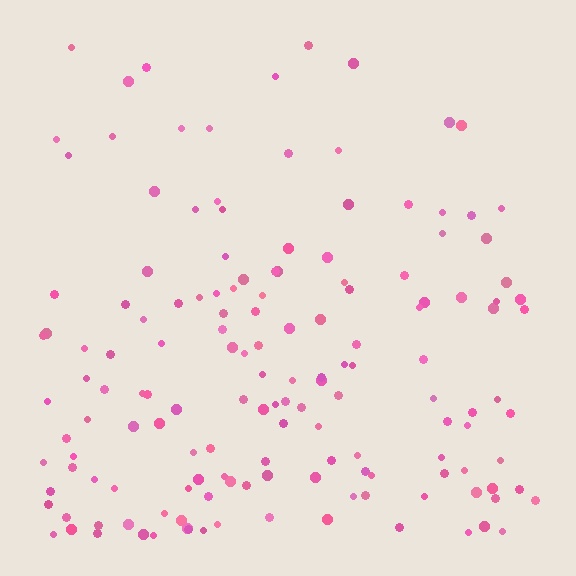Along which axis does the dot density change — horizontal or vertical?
Vertical.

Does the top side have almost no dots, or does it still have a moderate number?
Still a moderate number, just noticeably fewer than the bottom.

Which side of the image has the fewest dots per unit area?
The top.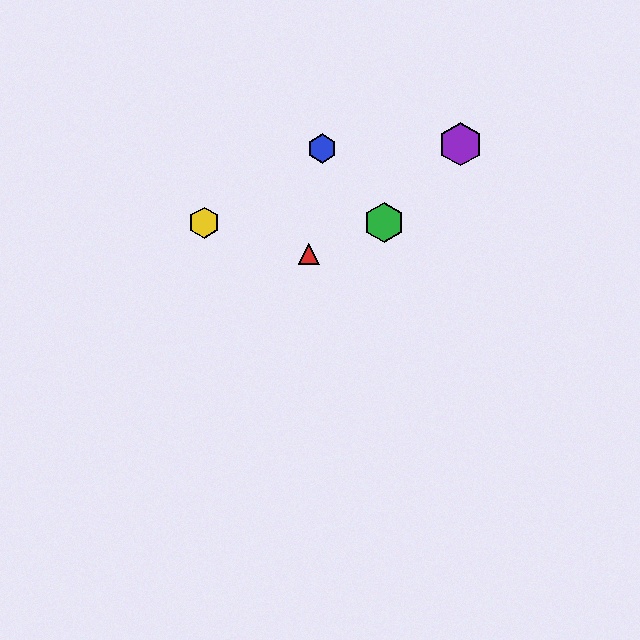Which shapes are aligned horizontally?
The green hexagon, the yellow hexagon are aligned horizontally.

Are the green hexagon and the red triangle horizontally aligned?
No, the green hexagon is at y≈223 and the red triangle is at y≈254.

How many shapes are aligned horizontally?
2 shapes (the green hexagon, the yellow hexagon) are aligned horizontally.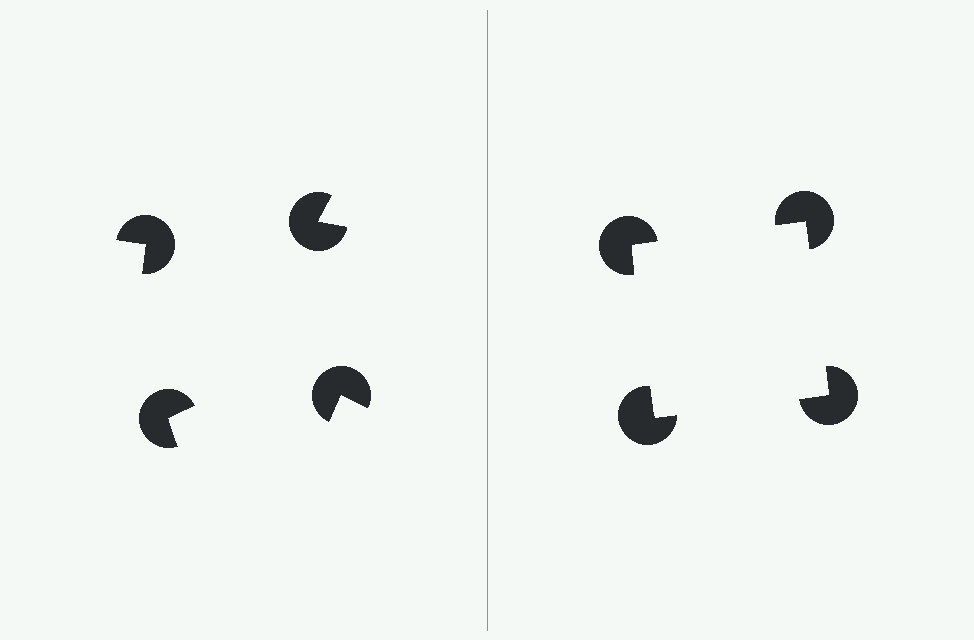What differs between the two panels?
The pac-man discs are positioned identically on both sides; only the wedge orientations differ. On the right they align to a square; on the left they are misaligned.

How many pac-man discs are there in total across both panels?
8 — 4 on each side.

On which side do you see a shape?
An illusory square appears on the right side. On the left side the wedge cuts are rotated, so no coherent shape forms.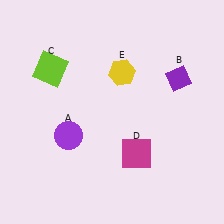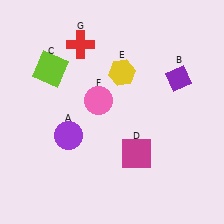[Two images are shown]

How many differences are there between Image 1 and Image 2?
There are 2 differences between the two images.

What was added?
A pink circle (F), a red cross (G) were added in Image 2.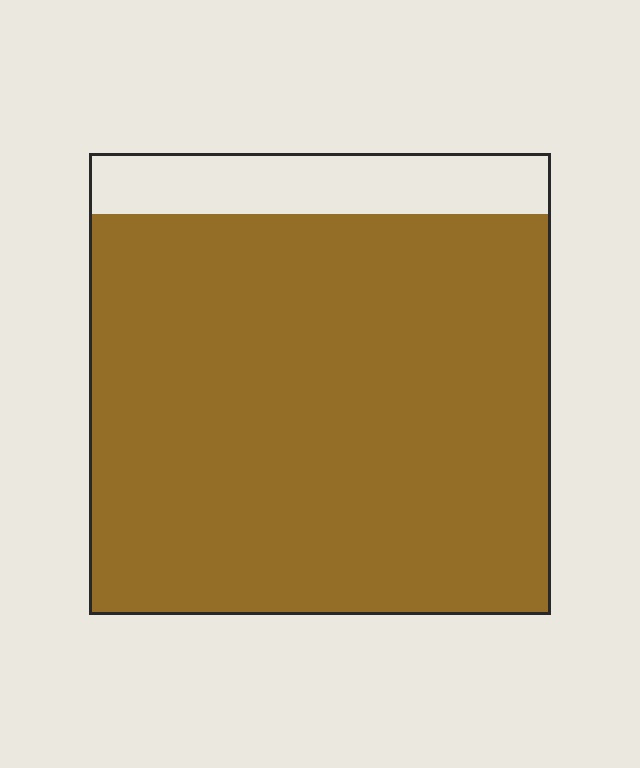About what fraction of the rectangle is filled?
About seven eighths (7/8).